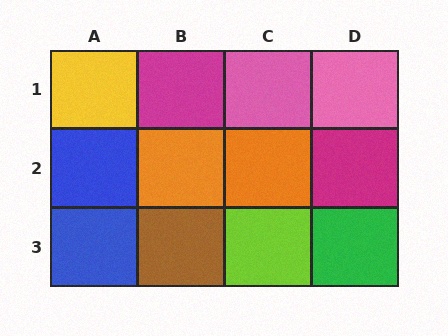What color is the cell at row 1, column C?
Pink.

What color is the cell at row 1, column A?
Yellow.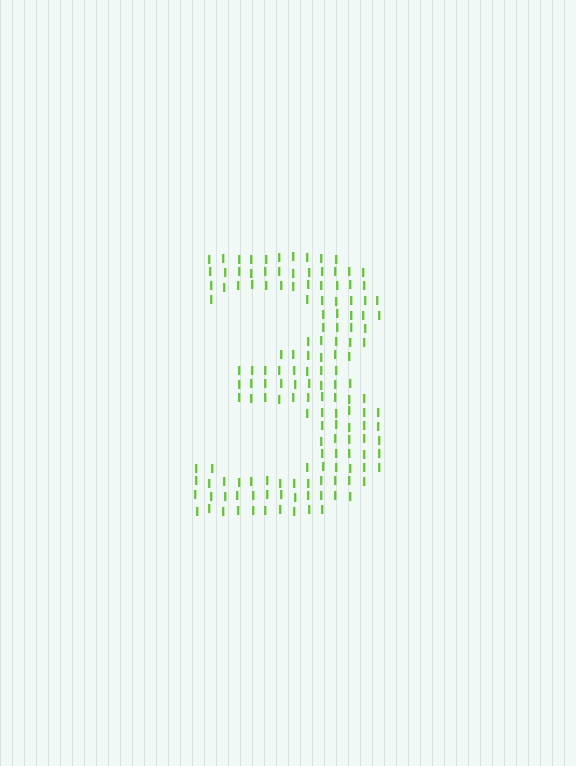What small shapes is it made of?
It is made of small letter I's.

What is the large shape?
The large shape is the digit 3.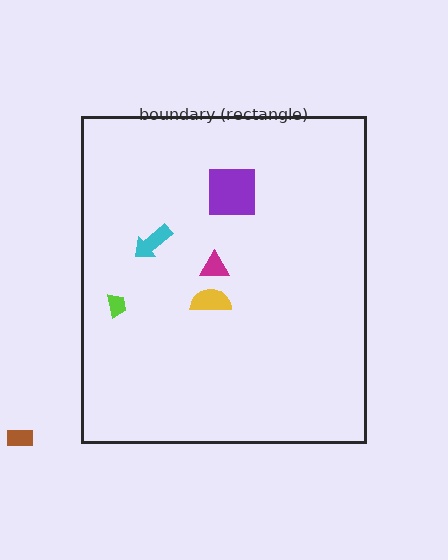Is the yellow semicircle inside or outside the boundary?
Inside.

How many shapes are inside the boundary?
5 inside, 1 outside.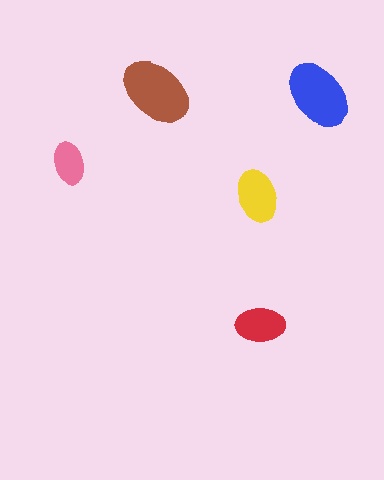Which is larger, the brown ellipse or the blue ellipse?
The brown one.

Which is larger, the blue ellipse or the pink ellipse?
The blue one.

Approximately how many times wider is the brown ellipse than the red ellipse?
About 1.5 times wider.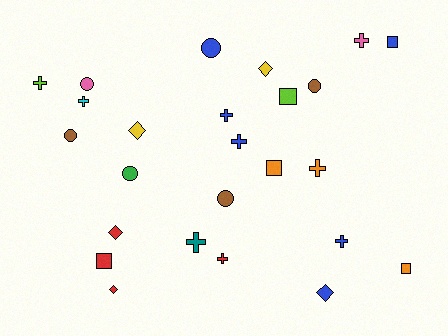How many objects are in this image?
There are 25 objects.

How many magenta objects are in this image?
There are no magenta objects.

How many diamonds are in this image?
There are 5 diamonds.